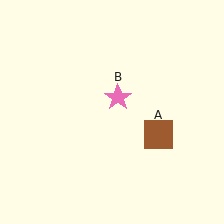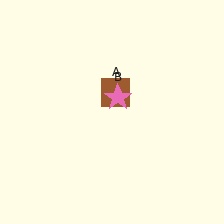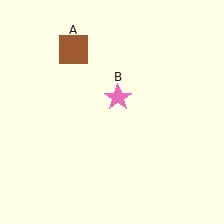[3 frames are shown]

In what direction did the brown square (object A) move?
The brown square (object A) moved up and to the left.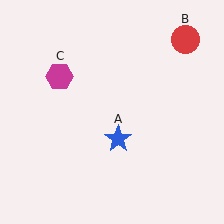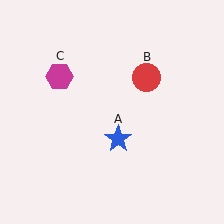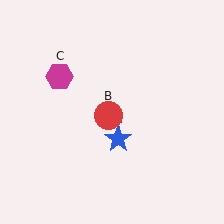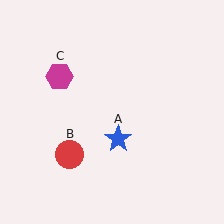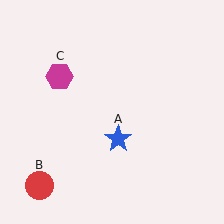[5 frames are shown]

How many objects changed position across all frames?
1 object changed position: red circle (object B).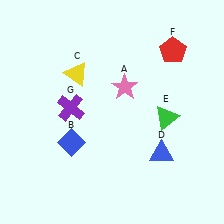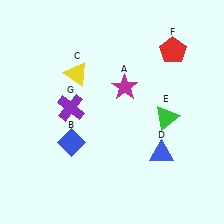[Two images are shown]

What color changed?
The star (A) changed from pink in Image 1 to magenta in Image 2.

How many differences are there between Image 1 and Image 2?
There is 1 difference between the two images.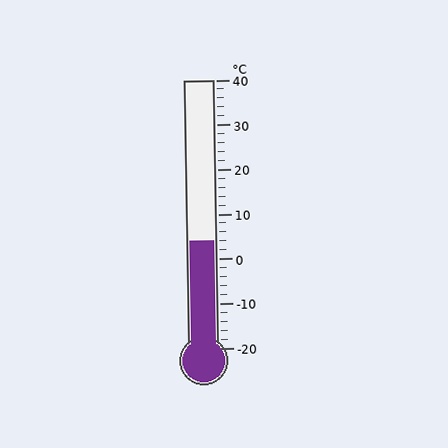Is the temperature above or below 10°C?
The temperature is below 10°C.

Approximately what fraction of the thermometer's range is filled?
The thermometer is filled to approximately 40% of its range.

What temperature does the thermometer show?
The thermometer shows approximately 4°C.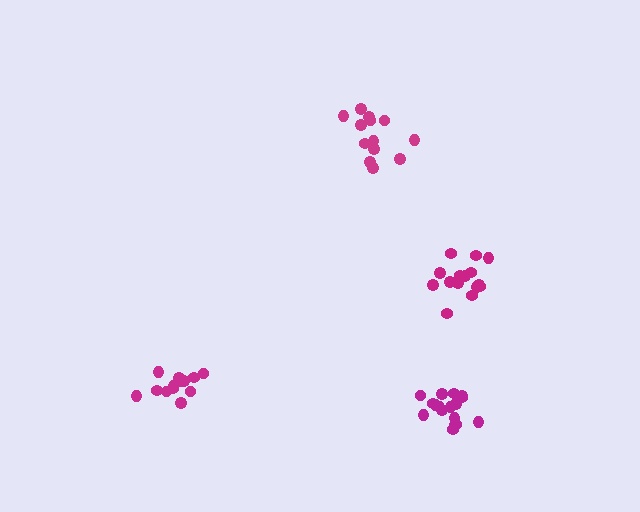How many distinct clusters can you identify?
There are 4 distinct clusters.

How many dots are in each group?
Group 1: 15 dots, Group 2: 18 dots, Group 3: 13 dots, Group 4: 13 dots (59 total).